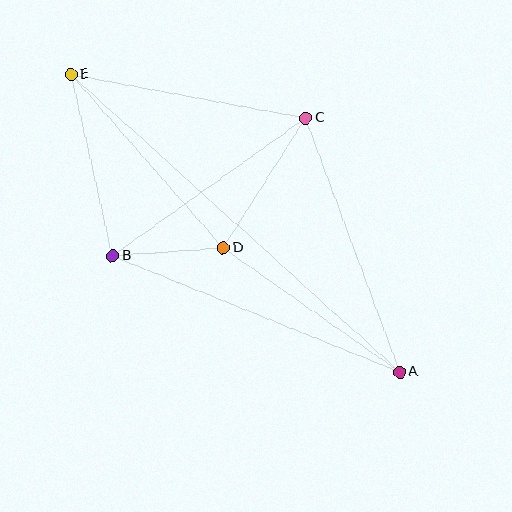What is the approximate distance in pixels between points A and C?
The distance between A and C is approximately 271 pixels.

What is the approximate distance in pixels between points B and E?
The distance between B and E is approximately 186 pixels.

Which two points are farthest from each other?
Points A and E are farthest from each other.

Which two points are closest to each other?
Points B and D are closest to each other.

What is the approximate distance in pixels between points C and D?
The distance between C and D is approximately 153 pixels.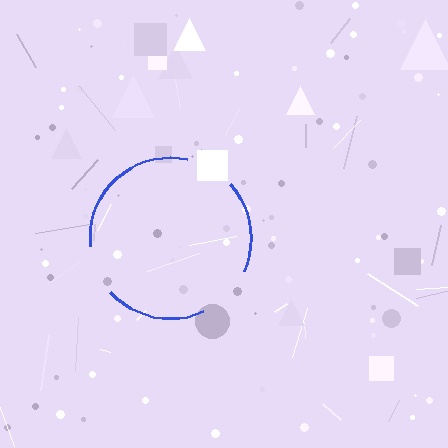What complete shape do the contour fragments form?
The contour fragments form a circle.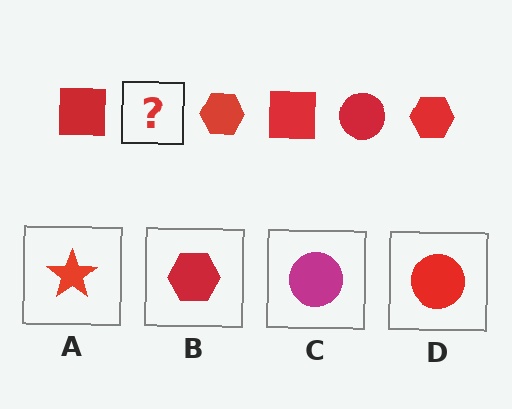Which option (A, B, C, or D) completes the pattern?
D.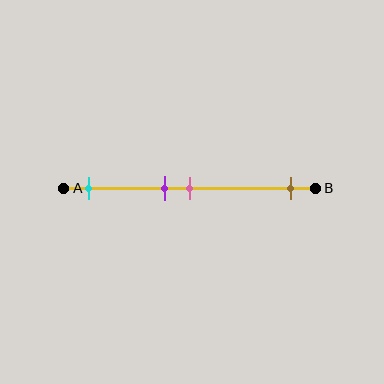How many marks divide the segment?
There are 4 marks dividing the segment.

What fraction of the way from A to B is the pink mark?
The pink mark is approximately 50% (0.5) of the way from A to B.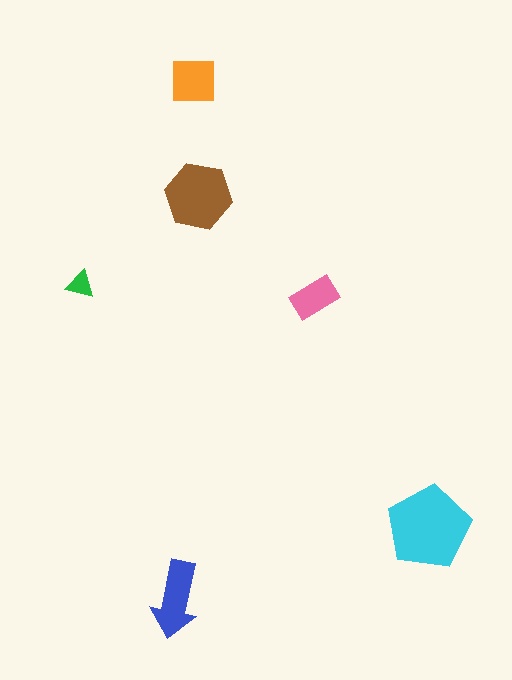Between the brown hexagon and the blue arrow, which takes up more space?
The brown hexagon.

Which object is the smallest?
The green triangle.